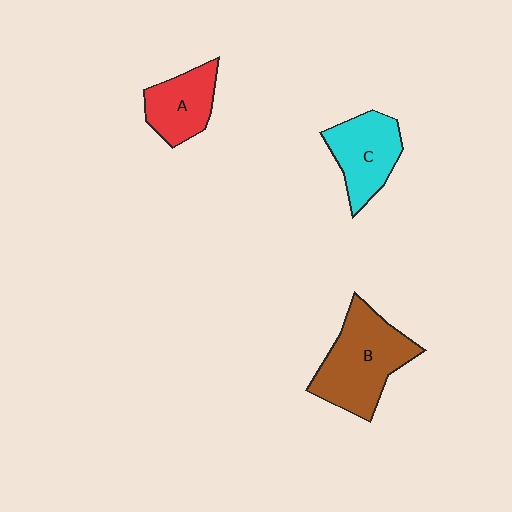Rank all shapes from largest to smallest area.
From largest to smallest: B (brown), C (cyan), A (red).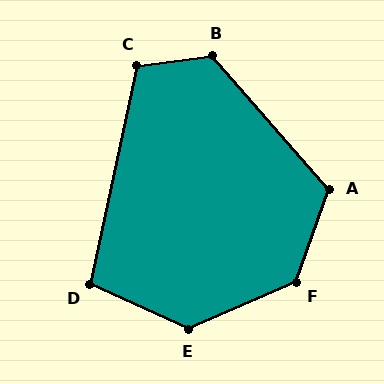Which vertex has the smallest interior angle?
D, at approximately 103 degrees.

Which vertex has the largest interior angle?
F, at approximately 134 degrees.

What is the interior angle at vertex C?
Approximately 110 degrees (obtuse).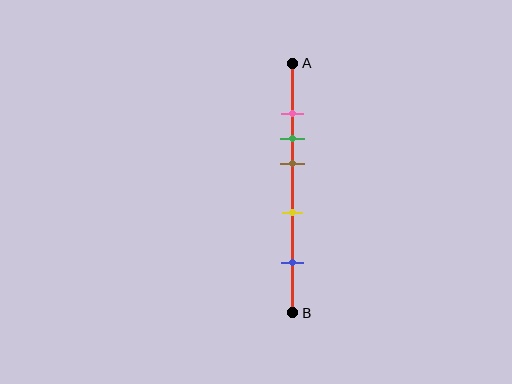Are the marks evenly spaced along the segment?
No, the marks are not evenly spaced.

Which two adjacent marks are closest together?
The pink and green marks are the closest adjacent pair.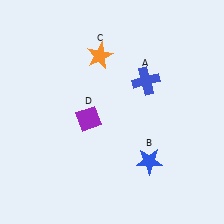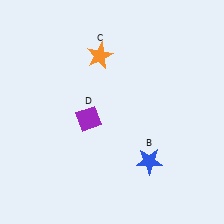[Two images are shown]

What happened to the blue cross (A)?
The blue cross (A) was removed in Image 2. It was in the top-right area of Image 1.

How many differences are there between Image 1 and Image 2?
There is 1 difference between the two images.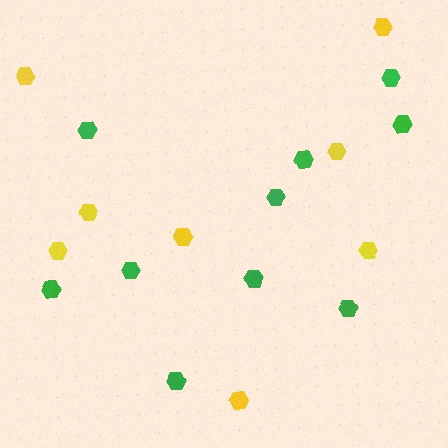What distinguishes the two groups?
There are 2 groups: one group of green hexagons (10) and one group of yellow hexagons (8).